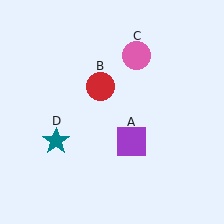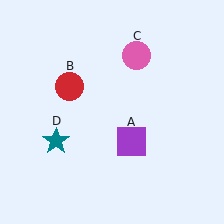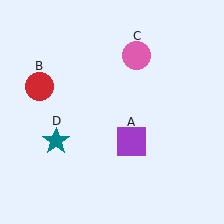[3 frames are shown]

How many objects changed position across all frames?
1 object changed position: red circle (object B).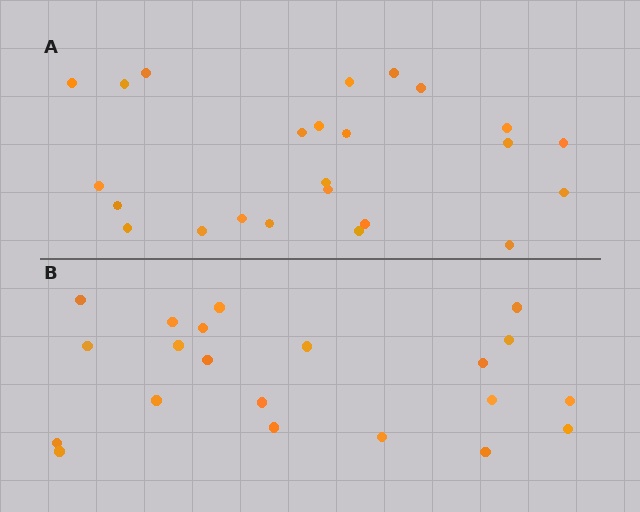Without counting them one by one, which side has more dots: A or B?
Region A (the top region) has more dots.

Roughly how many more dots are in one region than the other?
Region A has just a few more — roughly 2 or 3 more dots than region B.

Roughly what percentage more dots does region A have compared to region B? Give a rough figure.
About 15% more.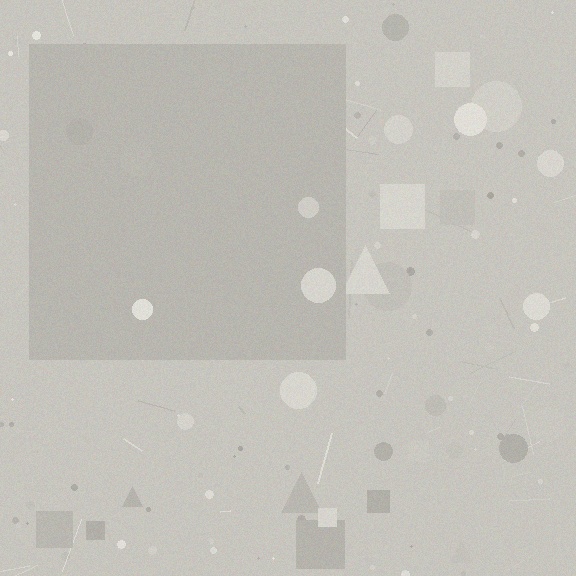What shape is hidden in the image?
A square is hidden in the image.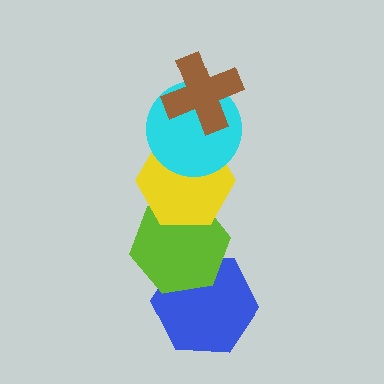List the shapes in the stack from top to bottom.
From top to bottom: the brown cross, the cyan circle, the yellow hexagon, the lime hexagon, the blue hexagon.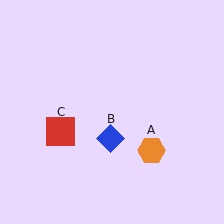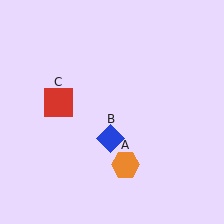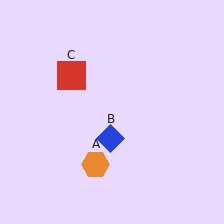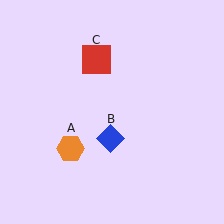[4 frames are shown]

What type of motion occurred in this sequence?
The orange hexagon (object A), red square (object C) rotated clockwise around the center of the scene.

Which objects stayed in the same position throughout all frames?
Blue diamond (object B) remained stationary.